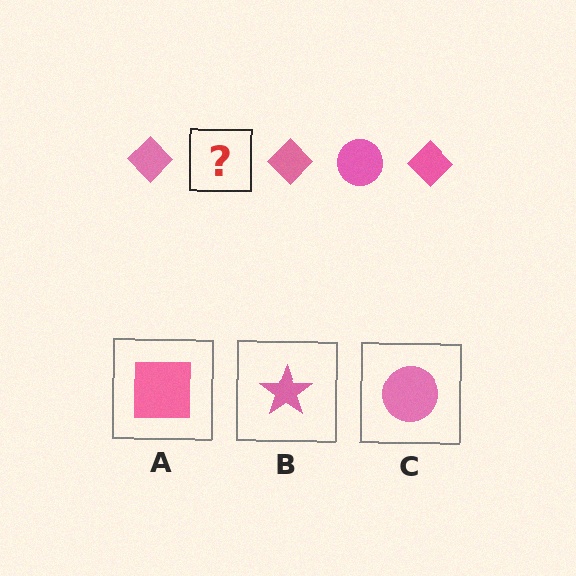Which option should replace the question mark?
Option C.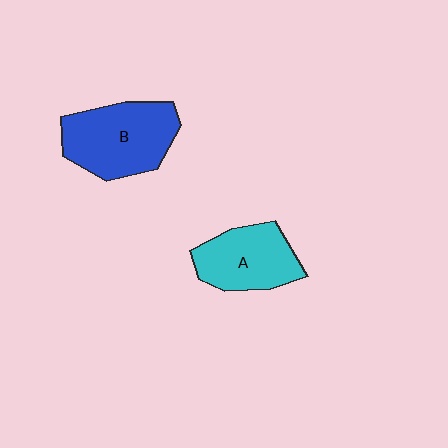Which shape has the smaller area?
Shape A (cyan).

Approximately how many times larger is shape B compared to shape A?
Approximately 1.3 times.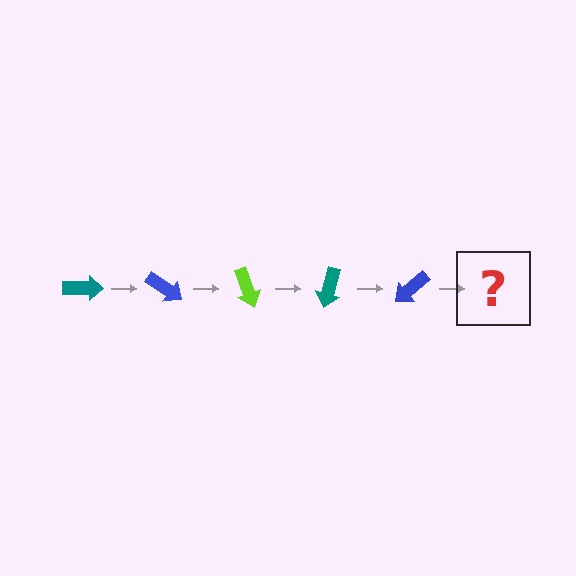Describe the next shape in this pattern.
It should be a lime arrow, rotated 175 degrees from the start.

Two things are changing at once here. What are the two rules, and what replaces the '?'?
The two rules are that it rotates 35 degrees each step and the color cycles through teal, blue, and lime. The '?' should be a lime arrow, rotated 175 degrees from the start.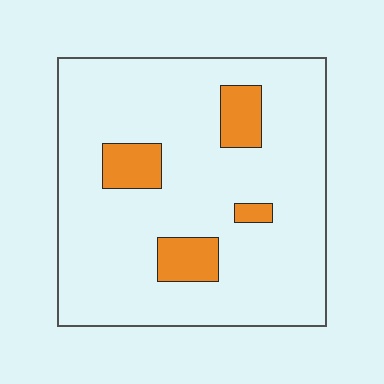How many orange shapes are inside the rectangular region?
4.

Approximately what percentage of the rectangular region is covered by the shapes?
Approximately 10%.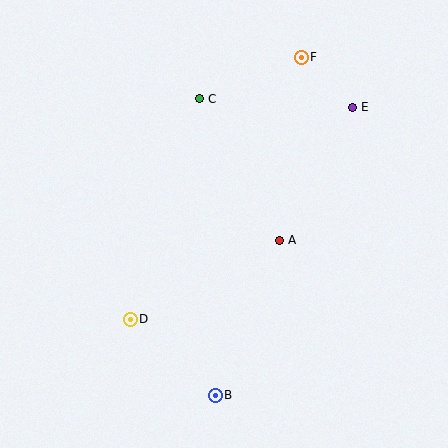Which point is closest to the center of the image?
Point A at (279, 240) is closest to the center.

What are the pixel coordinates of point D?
Point D is at (130, 319).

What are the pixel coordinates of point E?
Point E is at (352, 107).